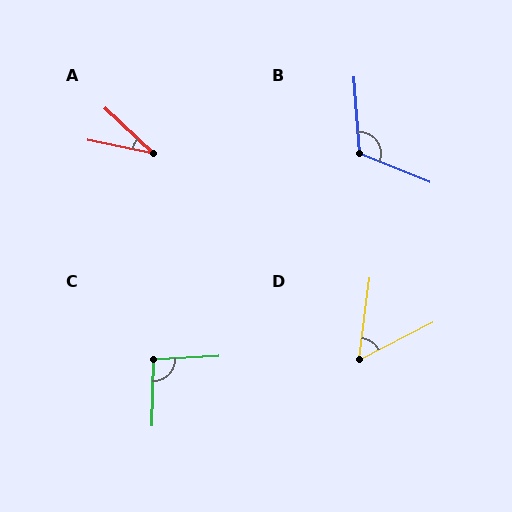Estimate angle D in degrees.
Approximately 56 degrees.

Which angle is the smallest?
A, at approximately 31 degrees.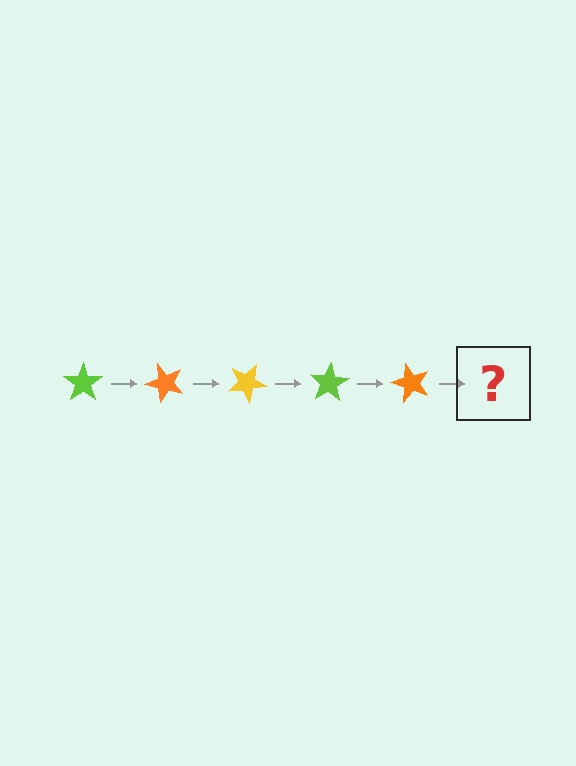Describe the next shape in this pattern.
It should be a yellow star, rotated 250 degrees from the start.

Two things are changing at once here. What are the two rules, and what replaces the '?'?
The two rules are that it rotates 50 degrees each step and the color cycles through lime, orange, and yellow. The '?' should be a yellow star, rotated 250 degrees from the start.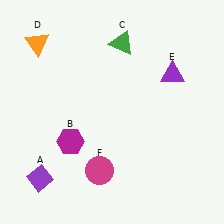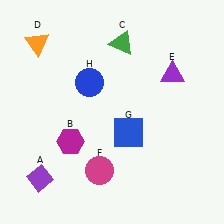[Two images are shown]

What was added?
A blue square (G), a blue circle (H) were added in Image 2.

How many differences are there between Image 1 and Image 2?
There are 2 differences between the two images.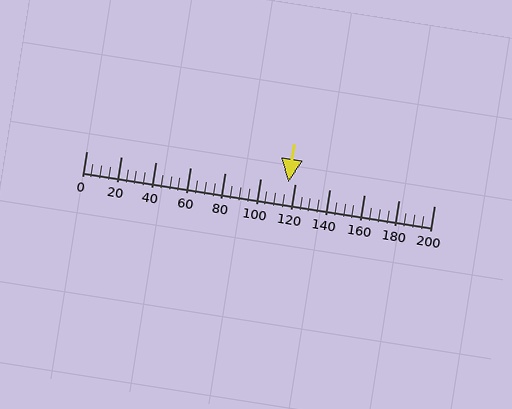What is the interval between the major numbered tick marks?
The major tick marks are spaced 20 units apart.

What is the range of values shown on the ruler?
The ruler shows values from 0 to 200.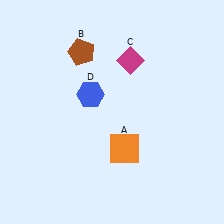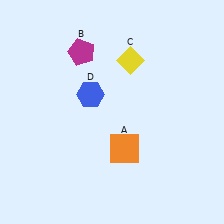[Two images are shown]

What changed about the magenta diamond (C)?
In Image 1, C is magenta. In Image 2, it changed to yellow.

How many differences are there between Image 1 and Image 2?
There are 2 differences between the two images.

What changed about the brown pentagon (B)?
In Image 1, B is brown. In Image 2, it changed to magenta.